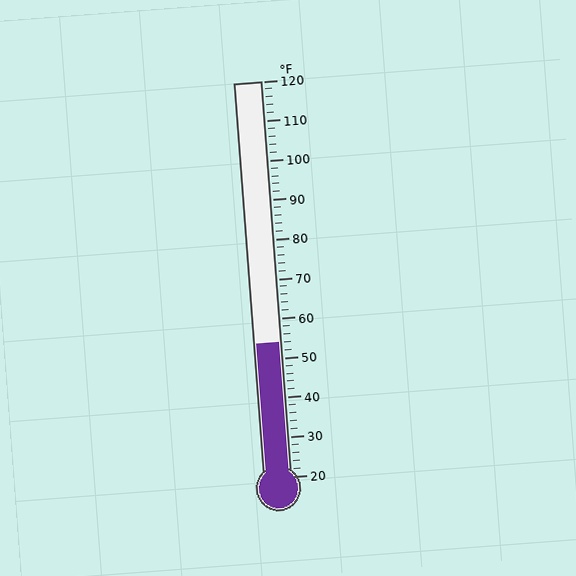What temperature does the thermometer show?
The thermometer shows approximately 54°F.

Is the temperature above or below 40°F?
The temperature is above 40°F.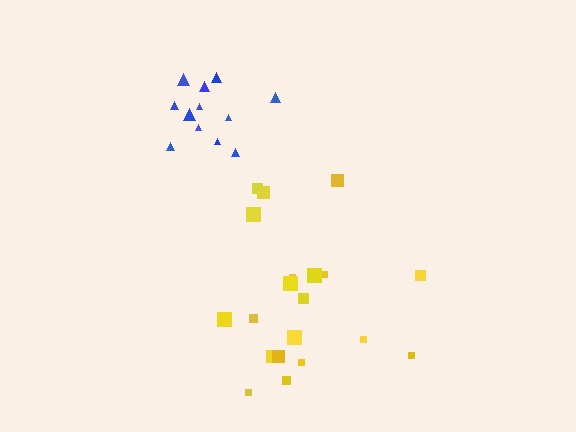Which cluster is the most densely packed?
Blue.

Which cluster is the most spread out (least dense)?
Yellow.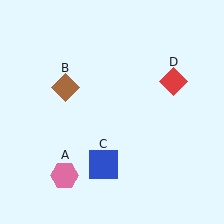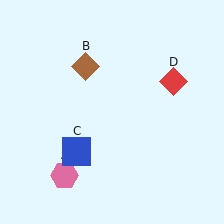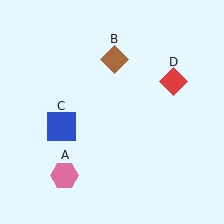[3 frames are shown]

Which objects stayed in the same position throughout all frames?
Pink hexagon (object A) and red diamond (object D) remained stationary.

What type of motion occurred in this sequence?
The brown diamond (object B), blue square (object C) rotated clockwise around the center of the scene.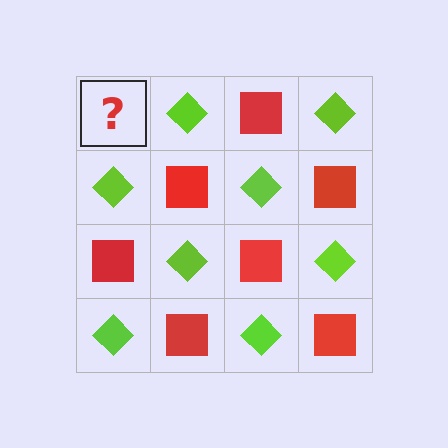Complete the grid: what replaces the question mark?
The question mark should be replaced with a red square.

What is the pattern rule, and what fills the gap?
The rule is that it alternates red square and lime diamond in a checkerboard pattern. The gap should be filled with a red square.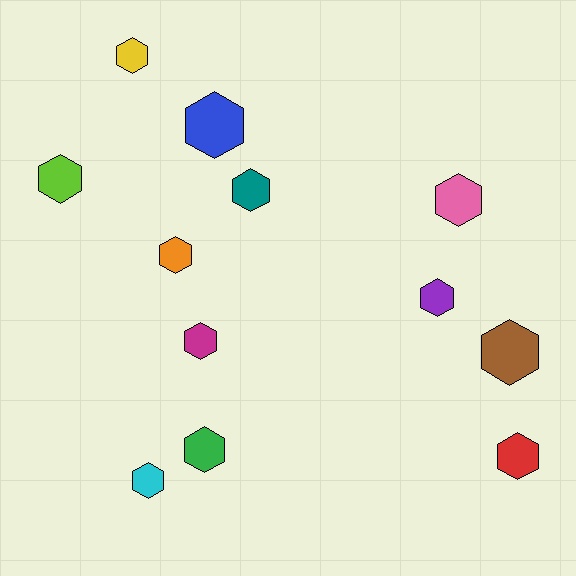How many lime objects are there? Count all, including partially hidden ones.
There is 1 lime object.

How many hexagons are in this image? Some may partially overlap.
There are 12 hexagons.